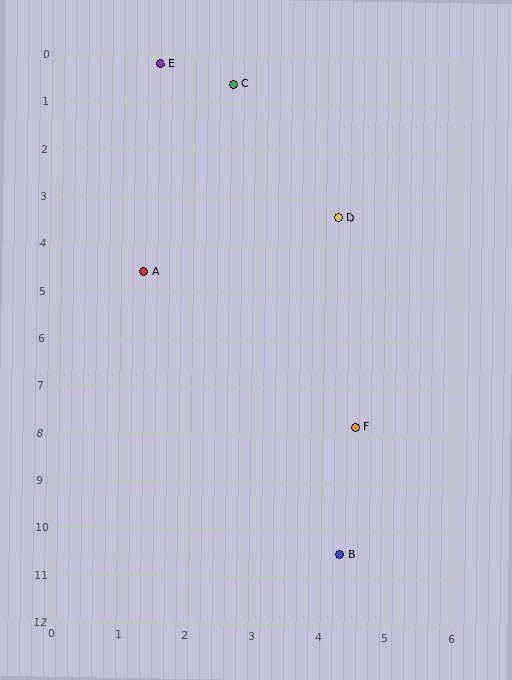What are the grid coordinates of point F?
Point F is at approximately (4.5, 7.8).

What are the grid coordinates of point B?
Point B is at approximately (4.3, 10.5).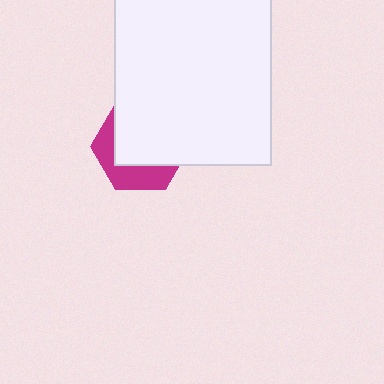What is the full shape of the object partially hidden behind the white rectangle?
The partially hidden object is a magenta hexagon.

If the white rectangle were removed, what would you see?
You would see the complete magenta hexagon.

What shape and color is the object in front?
The object in front is a white rectangle.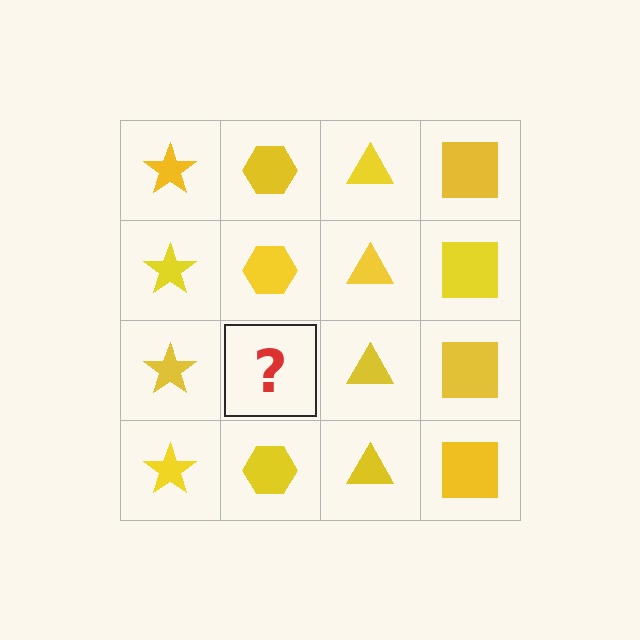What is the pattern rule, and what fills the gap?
The rule is that each column has a consistent shape. The gap should be filled with a yellow hexagon.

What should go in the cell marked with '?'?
The missing cell should contain a yellow hexagon.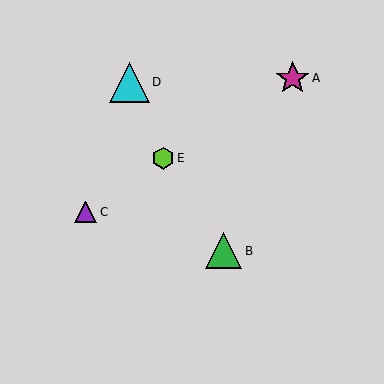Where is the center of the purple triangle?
The center of the purple triangle is at (86, 212).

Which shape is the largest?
The cyan triangle (labeled D) is the largest.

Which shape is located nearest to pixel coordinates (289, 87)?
The magenta star (labeled A) at (293, 78) is nearest to that location.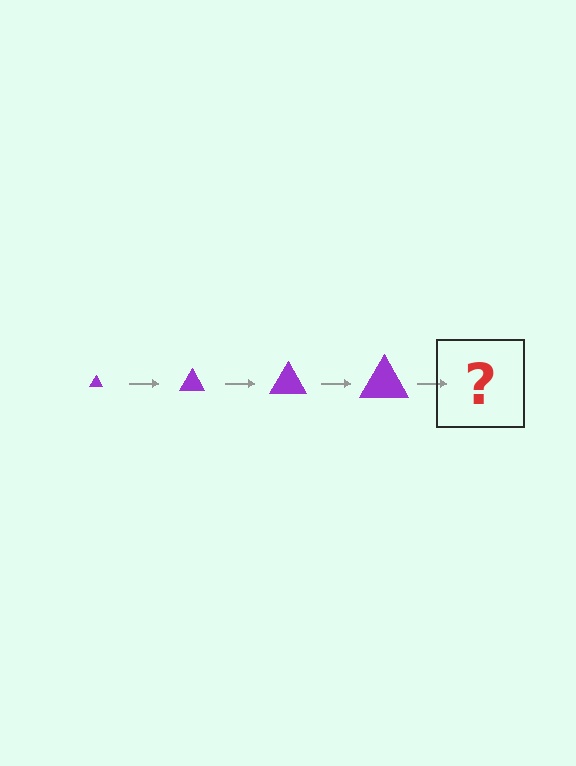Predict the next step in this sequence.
The next step is a purple triangle, larger than the previous one.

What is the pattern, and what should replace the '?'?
The pattern is that the triangle gets progressively larger each step. The '?' should be a purple triangle, larger than the previous one.